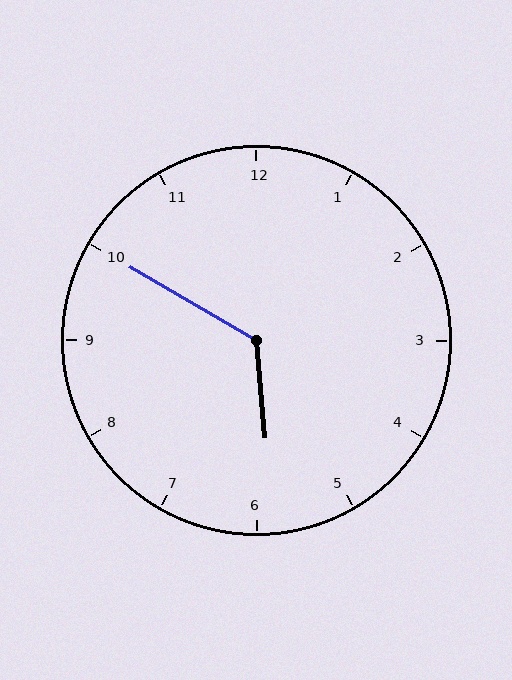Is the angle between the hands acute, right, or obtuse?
It is obtuse.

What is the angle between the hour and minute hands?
Approximately 125 degrees.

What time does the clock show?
5:50.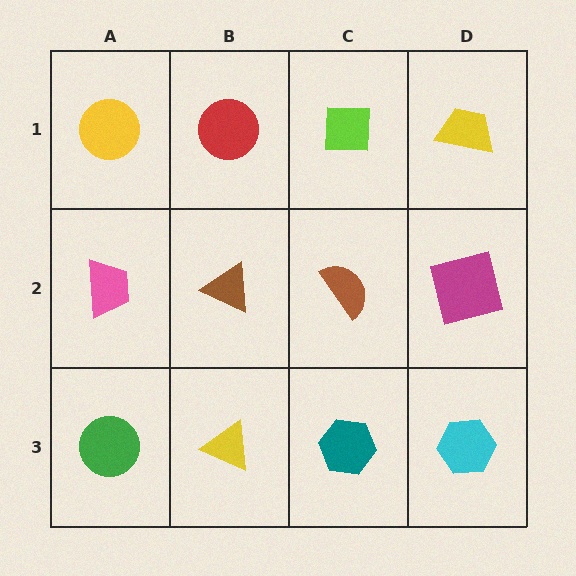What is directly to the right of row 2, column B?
A brown semicircle.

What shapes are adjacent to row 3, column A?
A pink trapezoid (row 2, column A), a yellow triangle (row 3, column B).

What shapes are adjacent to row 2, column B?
A red circle (row 1, column B), a yellow triangle (row 3, column B), a pink trapezoid (row 2, column A), a brown semicircle (row 2, column C).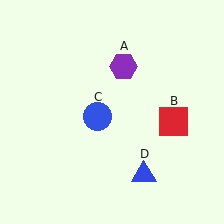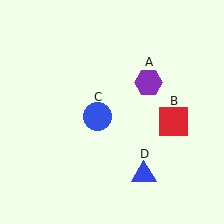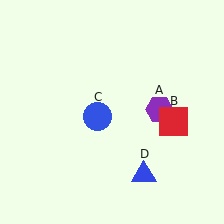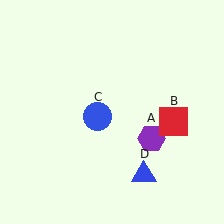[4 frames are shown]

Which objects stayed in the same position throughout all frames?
Red square (object B) and blue circle (object C) and blue triangle (object D) remained stationary.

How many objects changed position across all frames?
1 object changed position: purple hexagon (object A).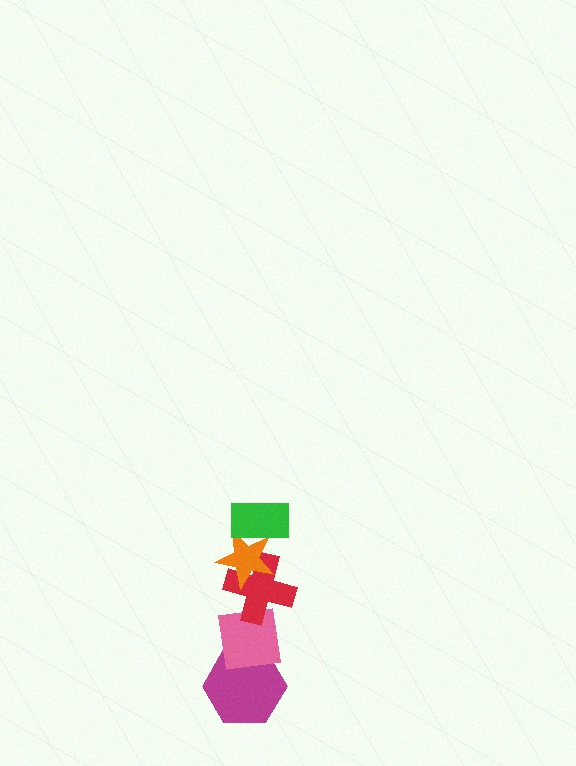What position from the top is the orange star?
The orange star is 2nd from the top.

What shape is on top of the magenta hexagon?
The pink square is on top of the magenta hexagon.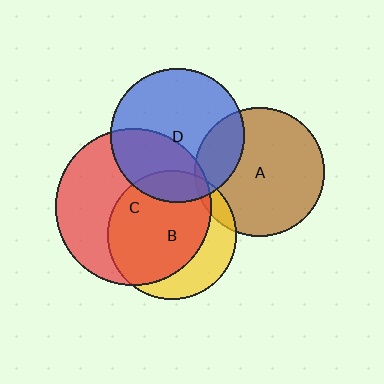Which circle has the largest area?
Circle C (red).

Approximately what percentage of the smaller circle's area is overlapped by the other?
Approximately 10%.